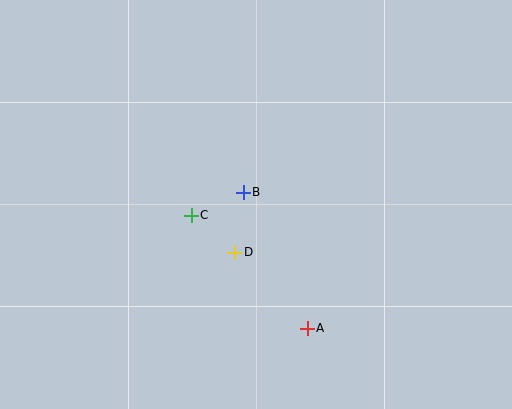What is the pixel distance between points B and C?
The distance between B and C is 57 pixels.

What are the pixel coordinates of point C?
Point C is at (191, 215).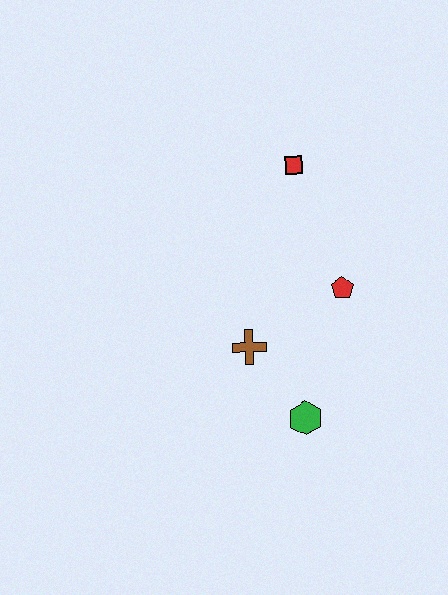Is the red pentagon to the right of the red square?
Yes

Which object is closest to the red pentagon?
The brown cross is closest to the red pentagon.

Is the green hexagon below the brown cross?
Yes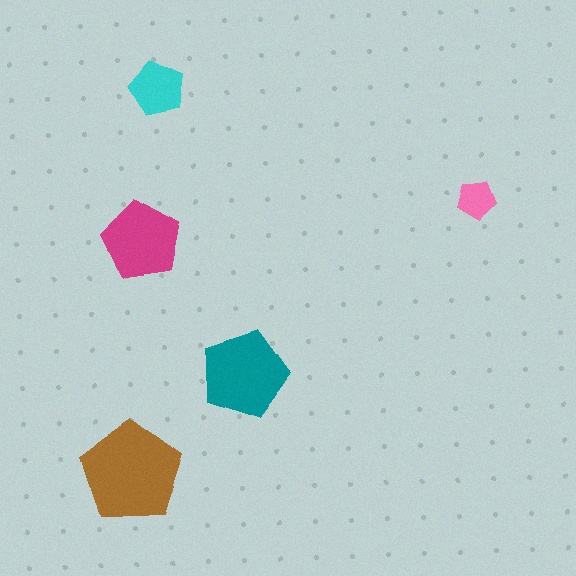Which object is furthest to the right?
The pink pentagon is rightmost.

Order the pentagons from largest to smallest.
the brown one, the teal one, the magenta one, the cyan one, the pink one.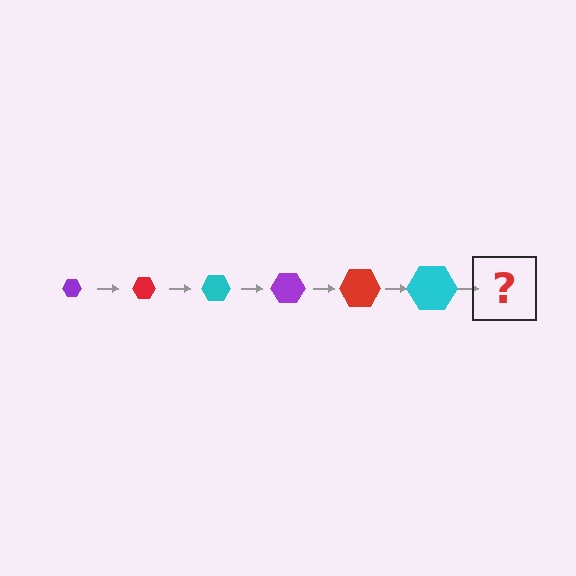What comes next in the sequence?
The next element should be a purple hexagon, larger than the previous one.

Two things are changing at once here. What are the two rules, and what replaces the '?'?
The two rules are that the hexagon grows larger each step and the color cycles through purple, red, and cyan. The '?' should be a purple hexagon, larger than the previous one.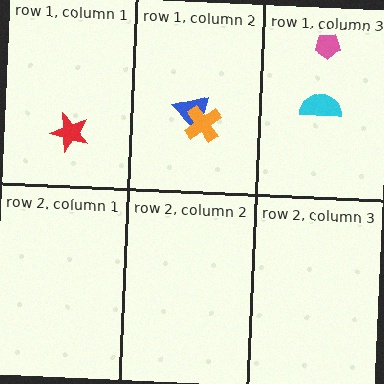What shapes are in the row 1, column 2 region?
The blue triangle, the orange cross.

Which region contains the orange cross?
The row 1, column 2 region.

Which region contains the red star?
The row 1, column 1 region.